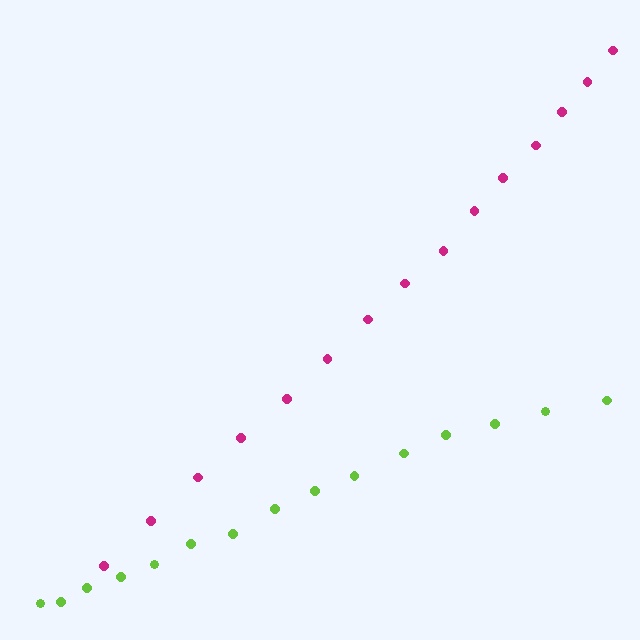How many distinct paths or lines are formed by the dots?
There are 2 distinct paths.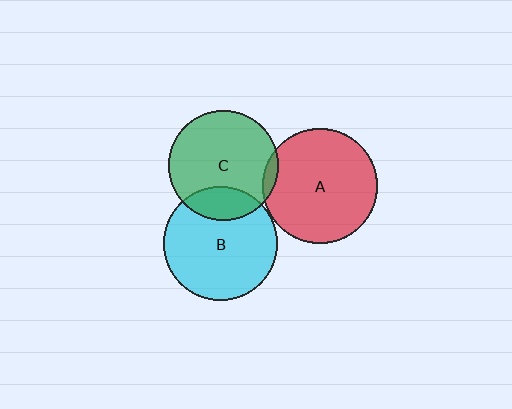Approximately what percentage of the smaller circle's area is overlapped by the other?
Approximately 20%.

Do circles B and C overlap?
Yes.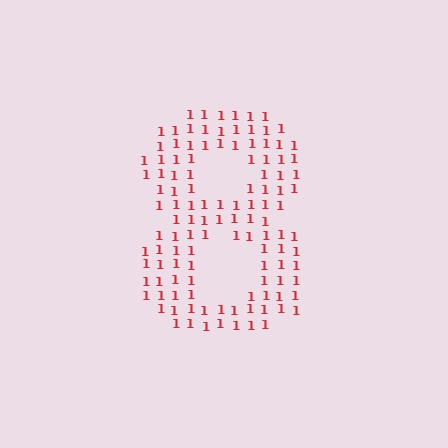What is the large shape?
The large shape is the digit 8.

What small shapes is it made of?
It is made of small digit 1's.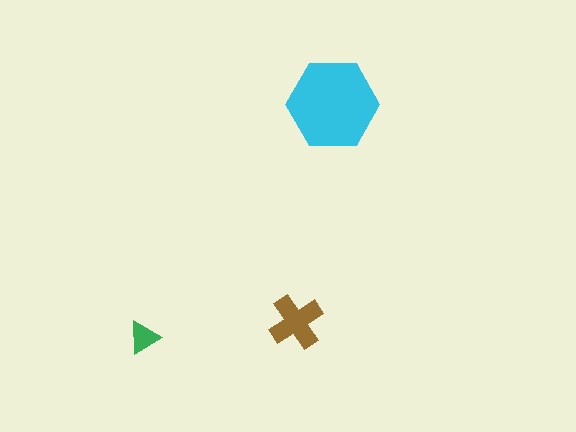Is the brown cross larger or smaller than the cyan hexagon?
Smaller.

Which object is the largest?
The cyan hexagon.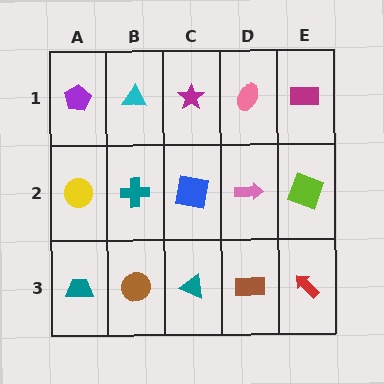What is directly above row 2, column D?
A pink ellipse.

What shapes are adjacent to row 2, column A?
A purple pentagon (row 1, column A), a teal trapezoid (row 3, column A), a teal cross (row 2, column B).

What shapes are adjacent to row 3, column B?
A teal cross (row 2, column B), a teal trapezoid (row 3, column A), a teal triangle (row 3, column C).